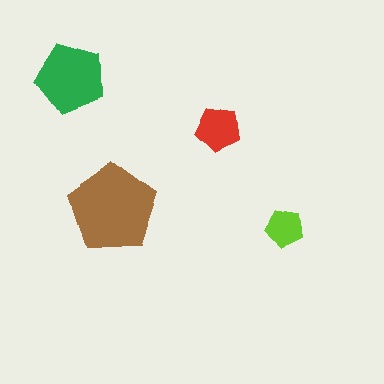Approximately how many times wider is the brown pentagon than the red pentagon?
About 2 times wider.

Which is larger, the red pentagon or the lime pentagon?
The red one.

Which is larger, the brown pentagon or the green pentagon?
The brown one.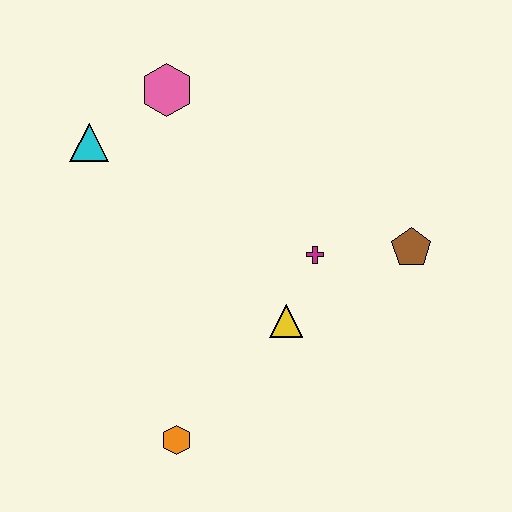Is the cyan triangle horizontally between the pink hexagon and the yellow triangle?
No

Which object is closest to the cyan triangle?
The pink hexagon is closest to the cyan triangle.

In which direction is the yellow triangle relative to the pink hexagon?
The yellow triangle is below the pink hexagon.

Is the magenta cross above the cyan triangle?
No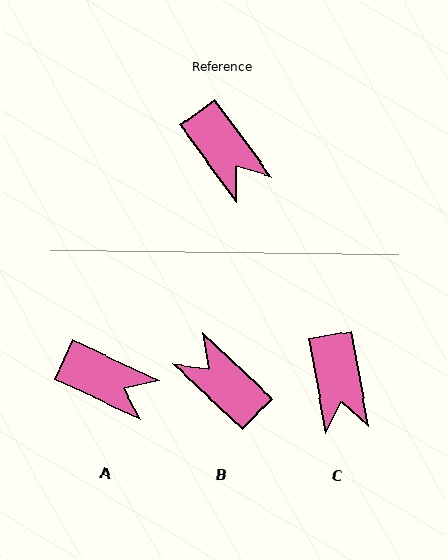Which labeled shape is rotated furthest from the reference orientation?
B, about 170 degrees away.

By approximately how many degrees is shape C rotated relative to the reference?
Approximately 26 degrees clockwise.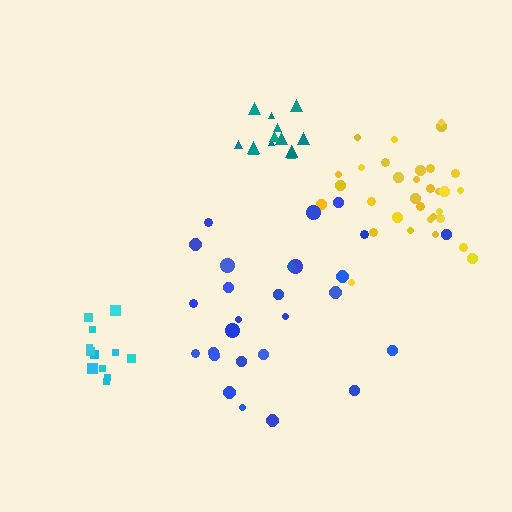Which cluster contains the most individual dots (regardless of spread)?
Yellow (32).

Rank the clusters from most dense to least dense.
teal, cyan, yellow, blue.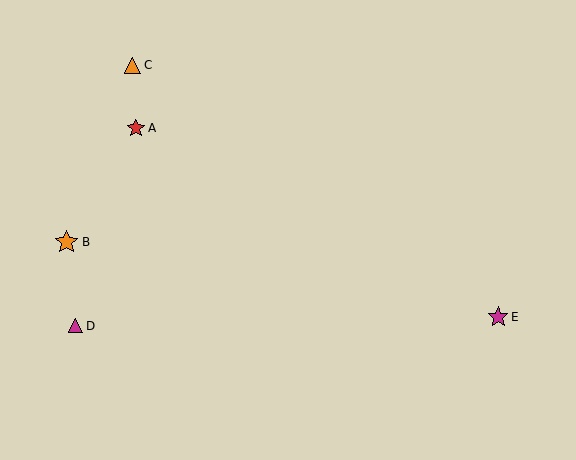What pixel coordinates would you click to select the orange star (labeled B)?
Click at (67, 242) to select the orange star B.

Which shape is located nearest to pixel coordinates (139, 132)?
The red star (labeled A) at (136, 128) is nearest to that location.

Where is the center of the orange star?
The center of the orange star is at (67, 242).